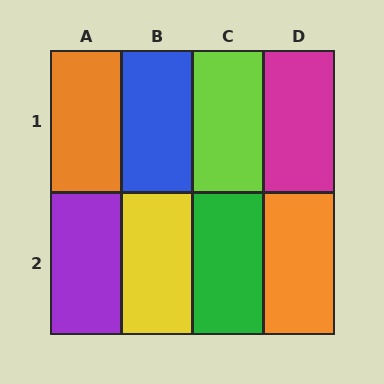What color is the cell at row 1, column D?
Magenta.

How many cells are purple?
1 cell is purple.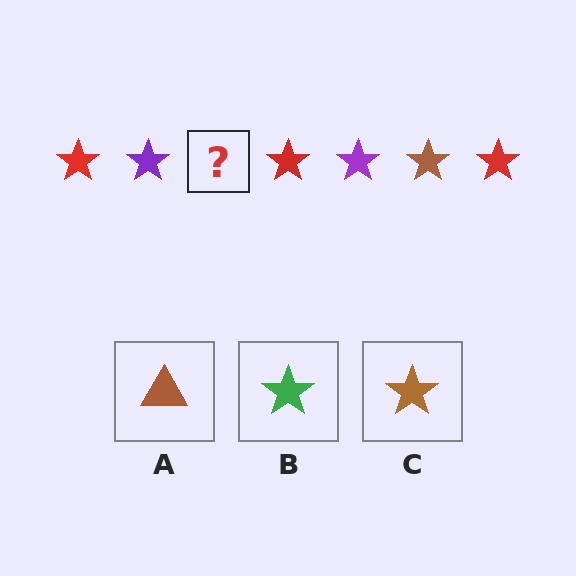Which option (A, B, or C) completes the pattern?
C.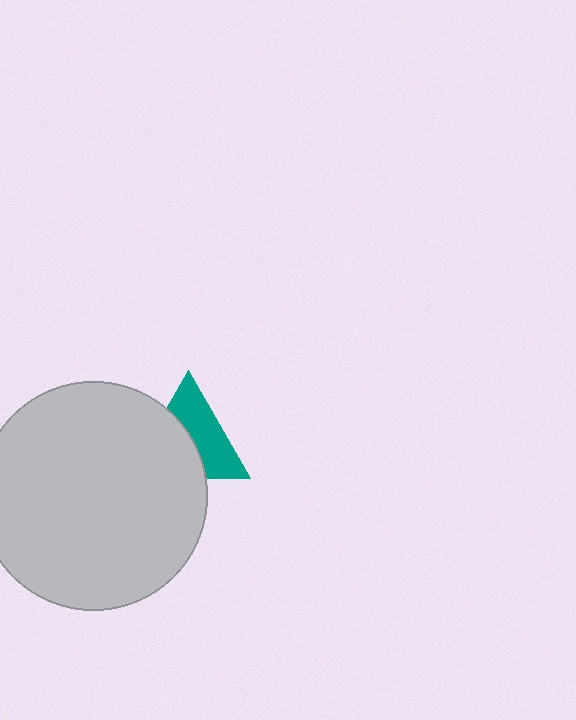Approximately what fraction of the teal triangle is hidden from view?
Roughly 48% of the teal triangle is hidden behind the light gray circle.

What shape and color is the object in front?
The object in front is a light gray circle.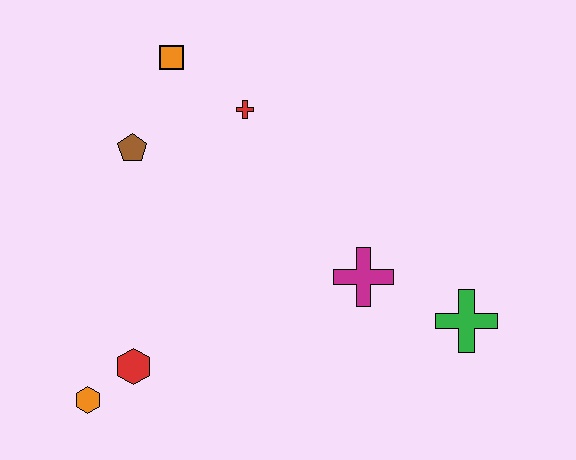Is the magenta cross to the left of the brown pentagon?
No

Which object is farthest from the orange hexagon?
The green cross is farthest from the orange hexagon.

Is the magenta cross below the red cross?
Yes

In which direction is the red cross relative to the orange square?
The red cross is to the right of the orange square.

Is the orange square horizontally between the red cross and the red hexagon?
Yes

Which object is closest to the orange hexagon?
The red hexagon is closest to the orange hexagon.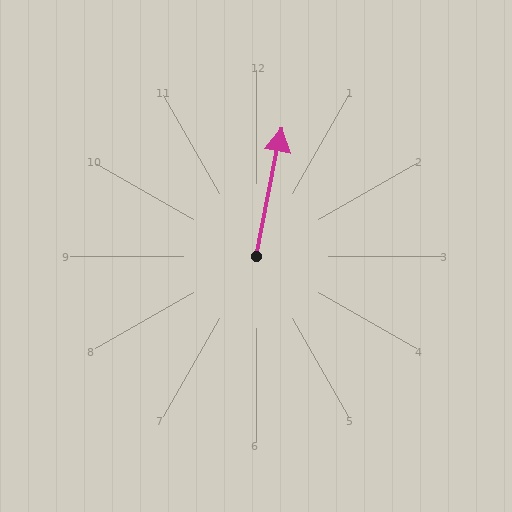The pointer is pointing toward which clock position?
Roughly 12 o'clock.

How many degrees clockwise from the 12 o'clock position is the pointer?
Approximately 11 degrees.